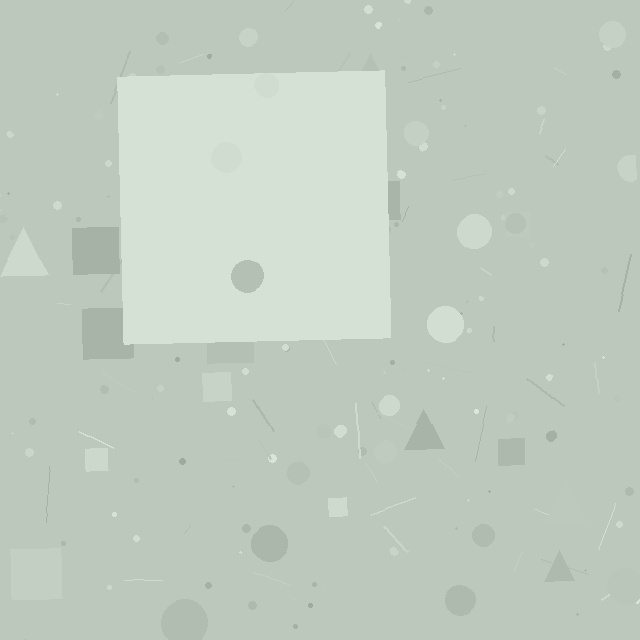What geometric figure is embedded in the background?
A square is embedded in the background.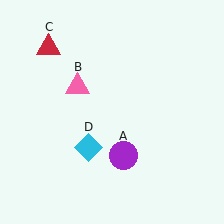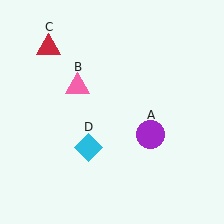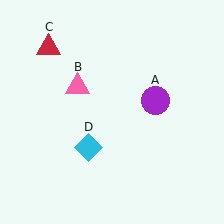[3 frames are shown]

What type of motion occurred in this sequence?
The purple circle (object A) rotated counterclockwise around the center of the scene.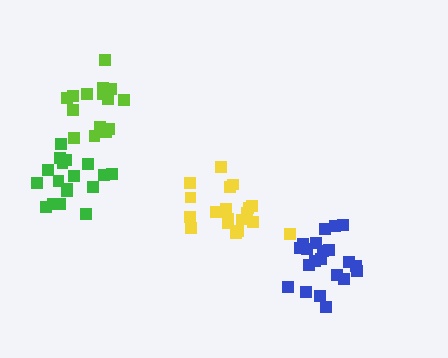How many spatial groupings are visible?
There are 4 spatial groupings.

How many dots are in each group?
Group 1: 19 dots, Group 2: 18 dots, Group 3: 21 dots, Group 4: 15 dots (73 total).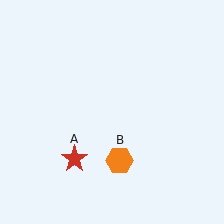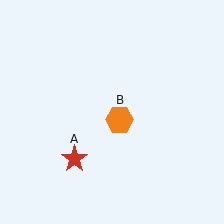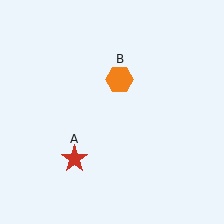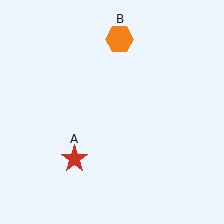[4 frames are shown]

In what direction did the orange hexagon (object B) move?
The orange hexagon (object B) moved up.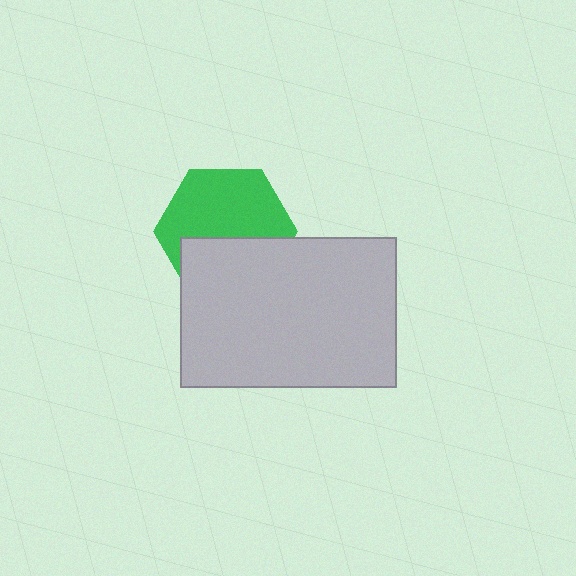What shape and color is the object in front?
The object in front is a light gray rectangle.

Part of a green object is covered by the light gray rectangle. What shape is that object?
It is a hexagon.